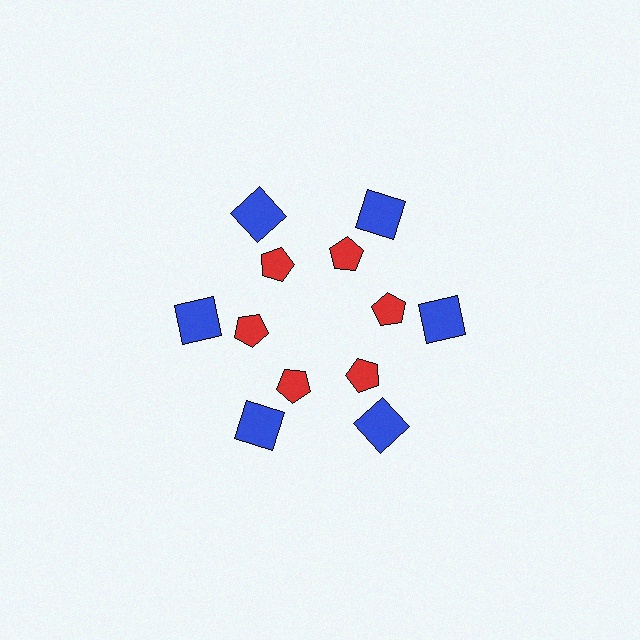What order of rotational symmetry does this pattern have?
This pattern has 6-fold rotational symmetry.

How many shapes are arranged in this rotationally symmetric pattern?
There are 12 shapes, arranged in 6 groups of 2.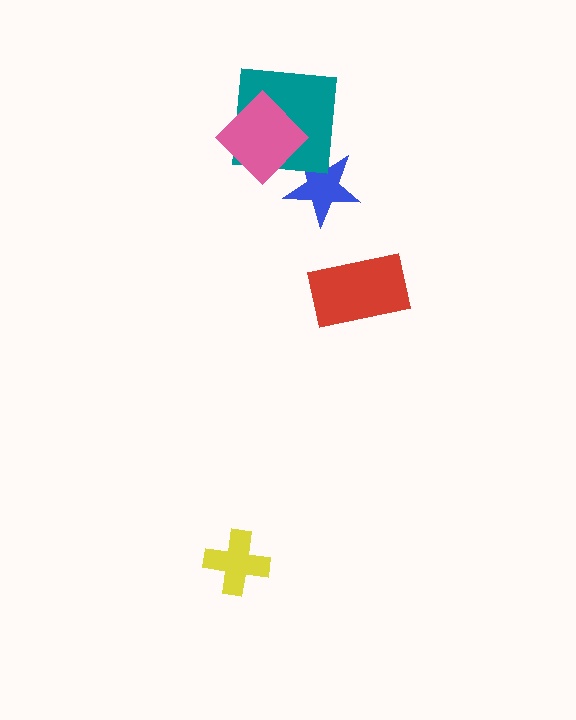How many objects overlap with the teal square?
2 objects overlap with the teal square.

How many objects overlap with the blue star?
2 objects overlap with the blue star.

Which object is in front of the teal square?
The pink diamond is in front of the teal square.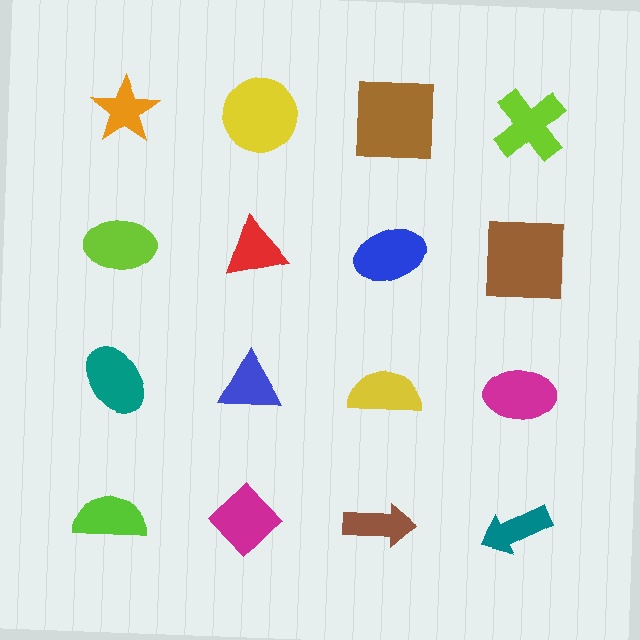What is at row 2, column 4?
A brown square.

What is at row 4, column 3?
A brown arrow.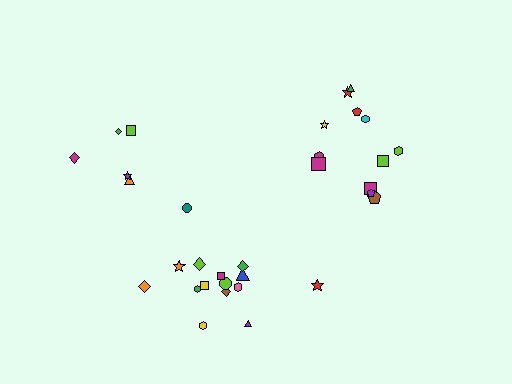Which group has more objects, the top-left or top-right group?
The top-right group.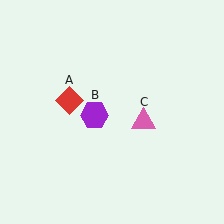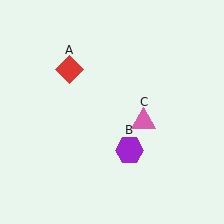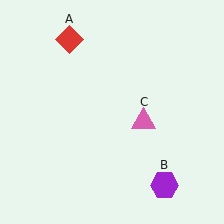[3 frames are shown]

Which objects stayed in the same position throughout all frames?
Pink triangle (object C) remained stationary.